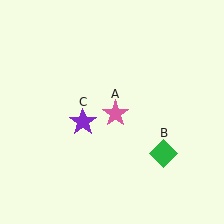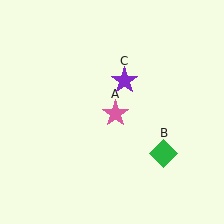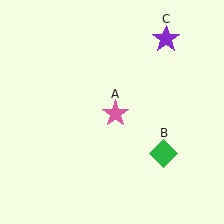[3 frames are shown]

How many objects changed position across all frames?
1 object changed position: purple star (object C).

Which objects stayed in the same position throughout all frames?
Pink star (object A) and green diamond (object B) remained stationary.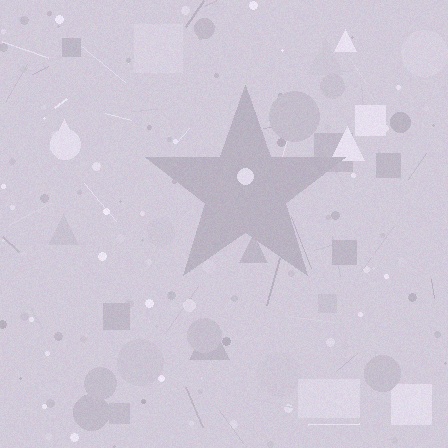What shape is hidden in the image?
A star is hidden in the image.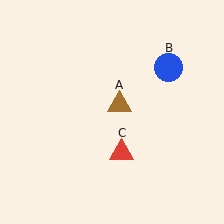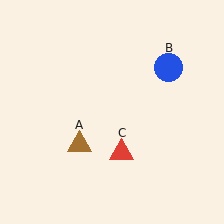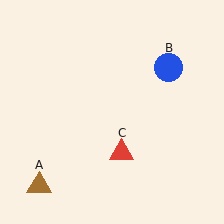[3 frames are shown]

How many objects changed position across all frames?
1 object changed position: brown triangle (object A).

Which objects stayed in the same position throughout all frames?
Blue circle (object B) and red triangle (object C) remained stationary.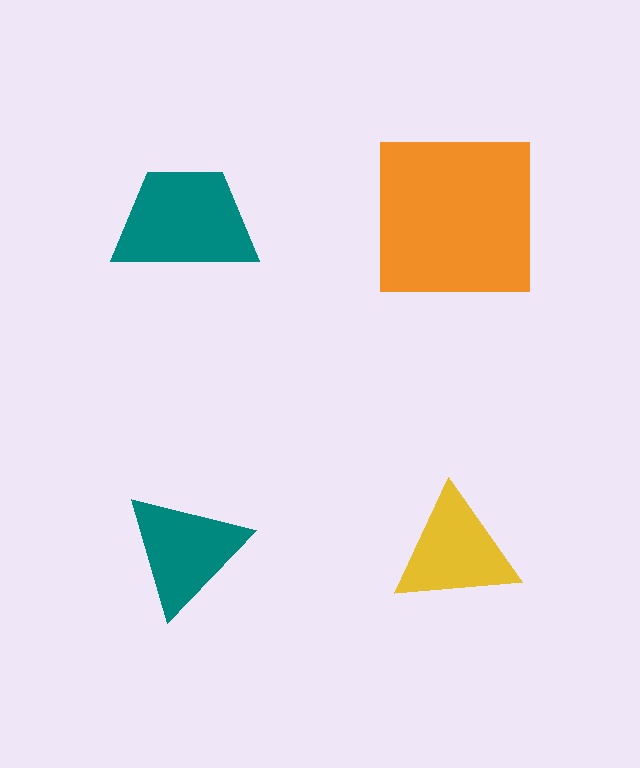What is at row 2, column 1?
A teal triangle.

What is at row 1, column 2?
An orange square.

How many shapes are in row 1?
2 shapes.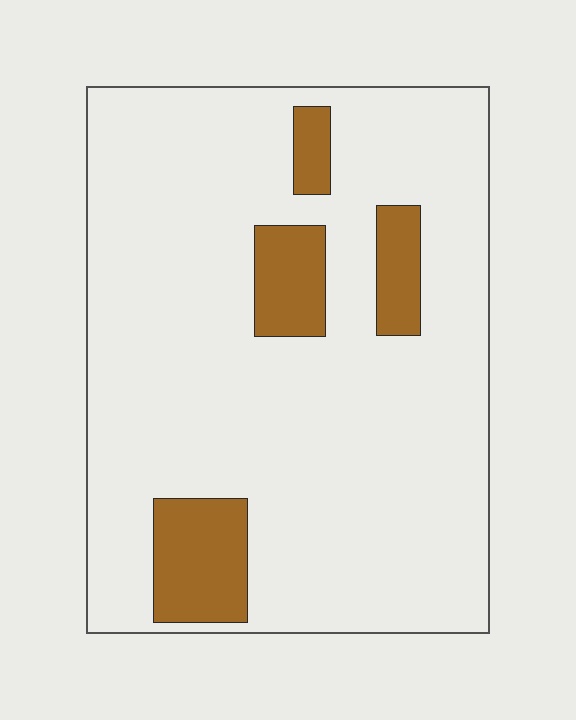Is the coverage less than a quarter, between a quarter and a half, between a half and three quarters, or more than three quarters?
Less than a quarter.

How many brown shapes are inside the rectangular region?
4.